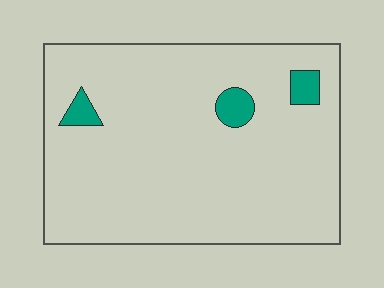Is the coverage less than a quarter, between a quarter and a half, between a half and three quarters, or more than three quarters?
Less than a quarter.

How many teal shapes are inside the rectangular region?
3.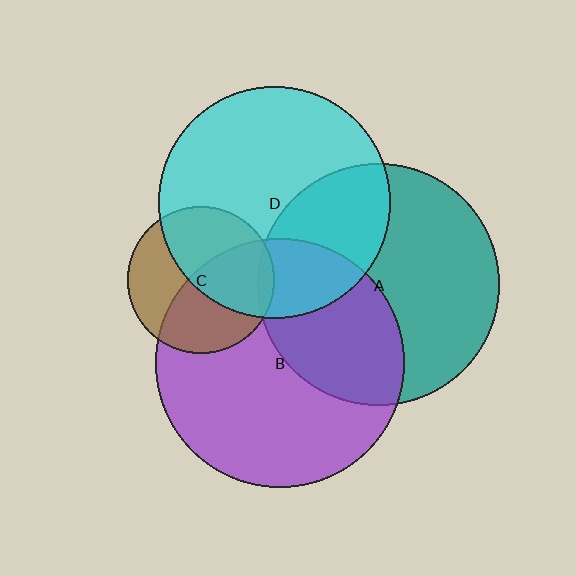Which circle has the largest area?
Circle B (purple).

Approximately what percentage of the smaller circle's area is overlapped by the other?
Approximately 35%.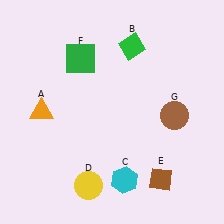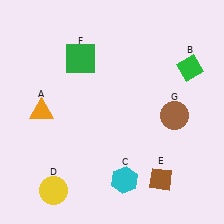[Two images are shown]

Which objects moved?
The objects that moved are: the green diamond (B), the yellow circle (D).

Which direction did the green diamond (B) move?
The green diamond (B) moved right.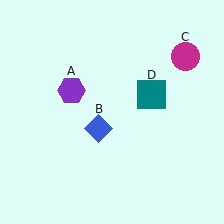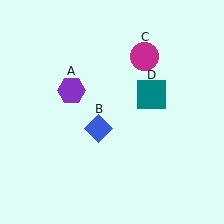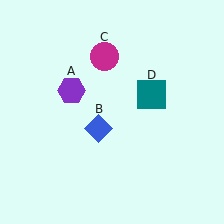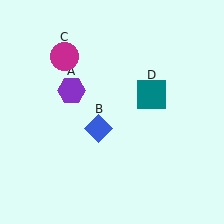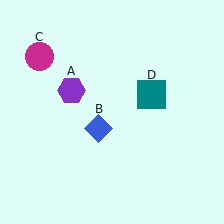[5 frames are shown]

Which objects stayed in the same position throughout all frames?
Purple hexagon (object A) and blue diamond (object B) and teal square (object D) remained stationary.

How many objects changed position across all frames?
1 object changed position: magenta circle (object C).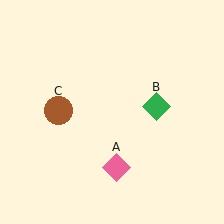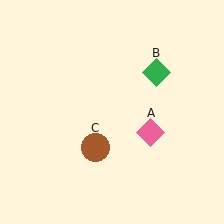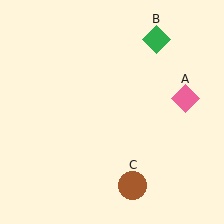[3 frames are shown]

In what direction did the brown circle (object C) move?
The brown circle (object C) moved down and to the right.